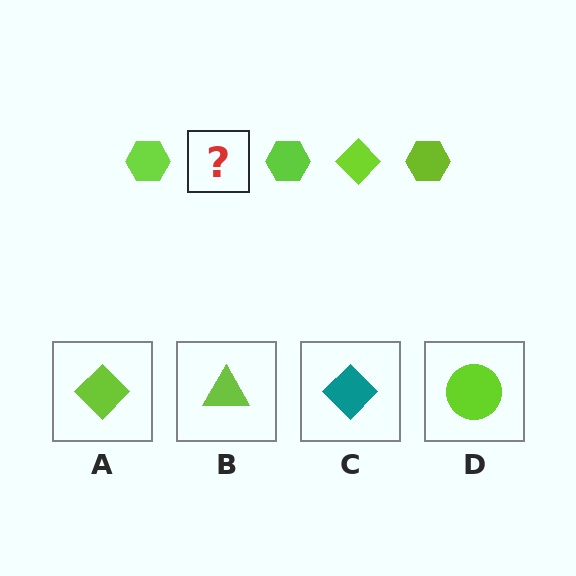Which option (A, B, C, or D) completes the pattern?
A.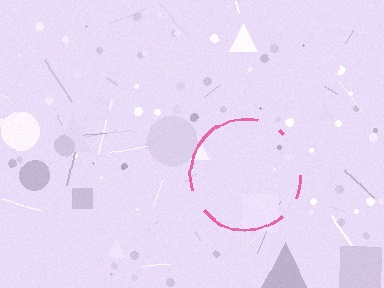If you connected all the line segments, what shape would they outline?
They would outline a circle.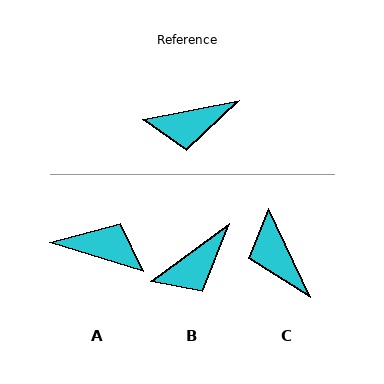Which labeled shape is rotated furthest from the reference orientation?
A, about 152 degrees away.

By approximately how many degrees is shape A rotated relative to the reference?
Approximately 152 degrees counter-clockwise.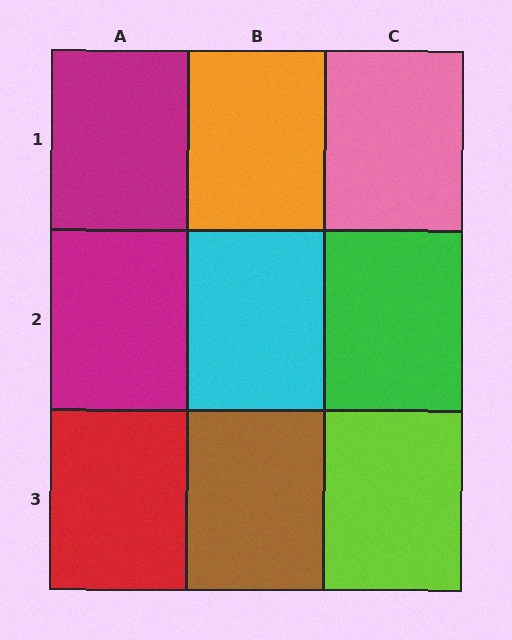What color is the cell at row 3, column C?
Lime.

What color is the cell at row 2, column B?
Cyan.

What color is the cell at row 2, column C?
Green.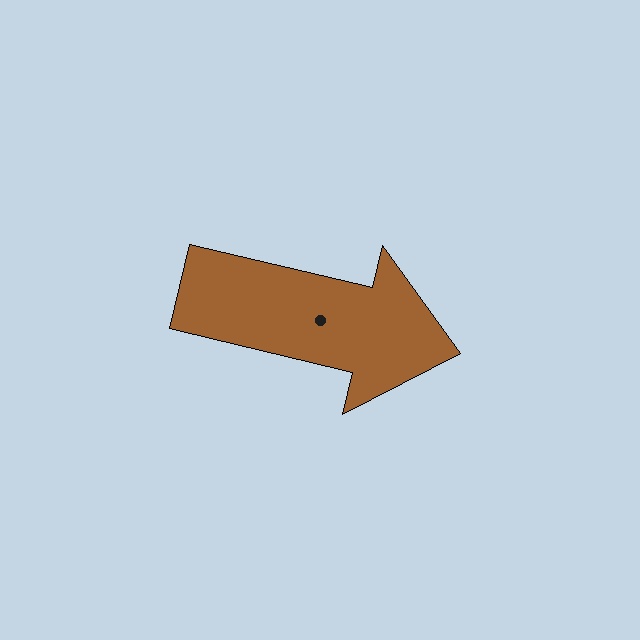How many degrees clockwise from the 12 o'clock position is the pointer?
Approximately 103 degrees.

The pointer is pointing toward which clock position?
Roughly 3 o'clock.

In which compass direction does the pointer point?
East.